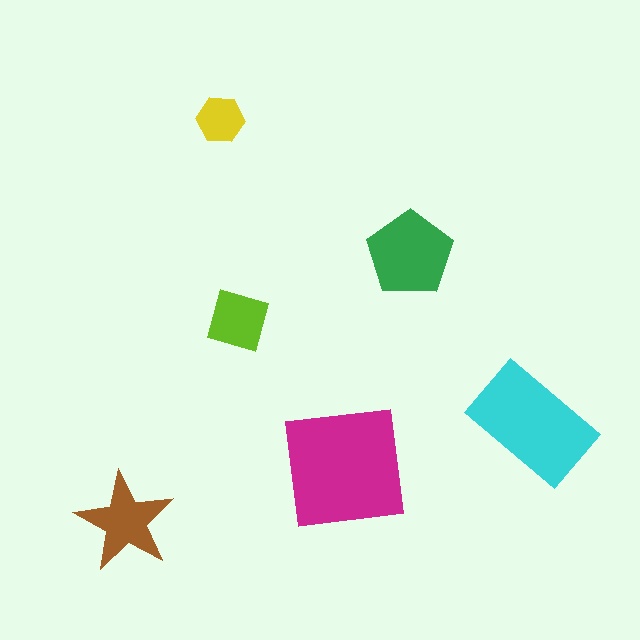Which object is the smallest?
The yellow hexagon.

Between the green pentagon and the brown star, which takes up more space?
The green pentagon.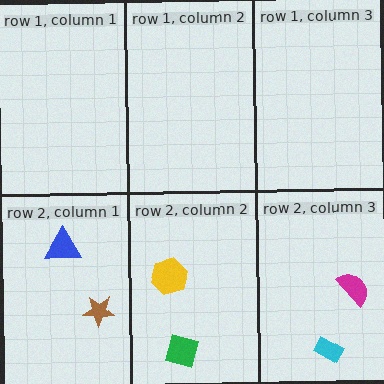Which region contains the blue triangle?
The row 2, column 1 region.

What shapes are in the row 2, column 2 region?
The yellow hexagon, the green square.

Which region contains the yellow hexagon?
The row 2, column 2 region.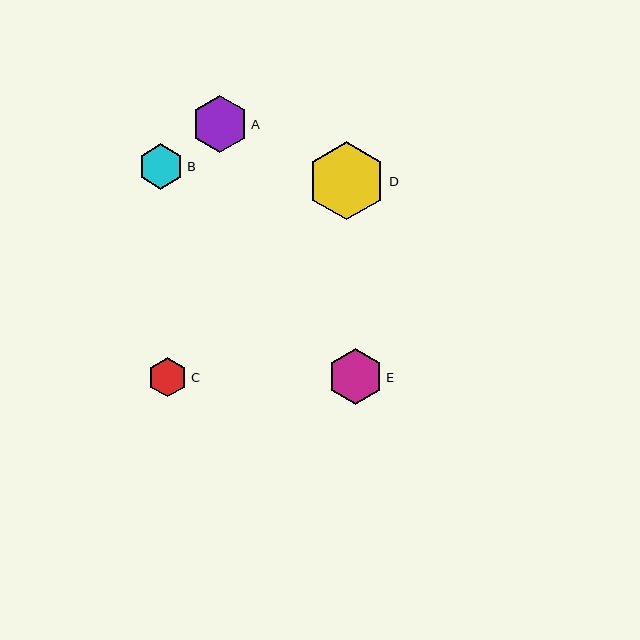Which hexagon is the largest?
Hexagon D is the largest with a size of approximately 78 pixels.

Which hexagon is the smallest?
Hexagon C is the smallest with a size of approximately 39 pixels.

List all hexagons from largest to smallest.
From largest to smallest: D, A, E, B, C.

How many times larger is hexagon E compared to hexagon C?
Hexagon E is approximately 1.4 times the size of hexagon C.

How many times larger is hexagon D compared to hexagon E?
Hexagon D is approximately 1.4 times the size of hexagon E.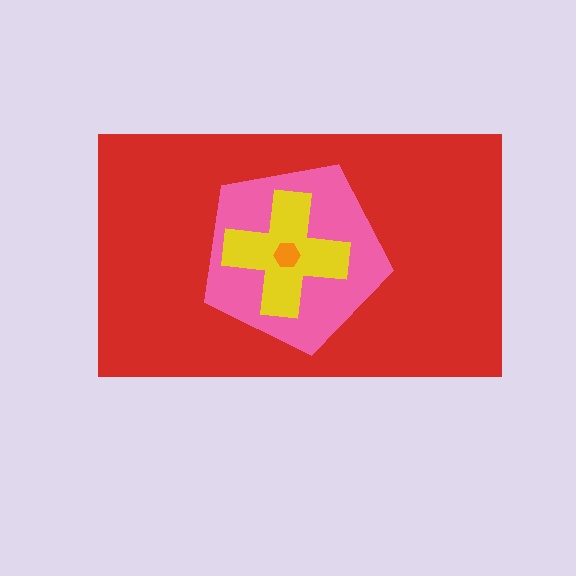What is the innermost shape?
The orange hexagon.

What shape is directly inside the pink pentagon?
The yellow cross.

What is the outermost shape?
The red rectangle.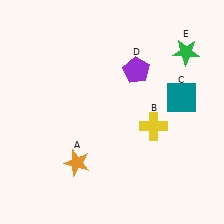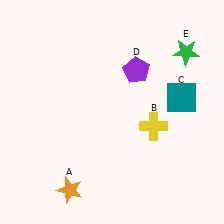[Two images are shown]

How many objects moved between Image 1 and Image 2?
1 object moved between the two images.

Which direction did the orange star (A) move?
The orange star (A) moved down.